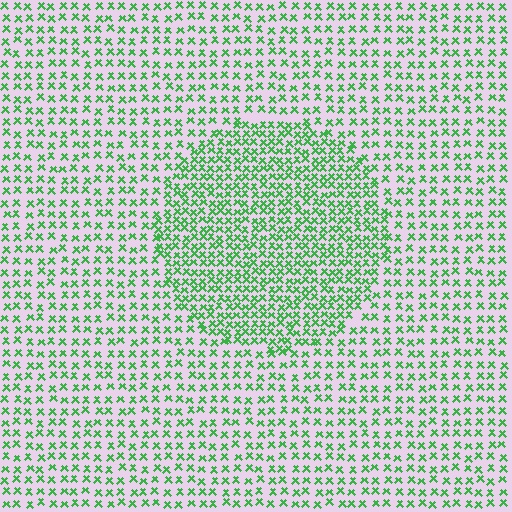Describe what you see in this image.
The image contains small green elements arranged at two different densities. A circle-shaped region is visible where the elements are more densely packed than the surrounding area.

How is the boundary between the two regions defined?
The boundary is defined by a change in element density (approximately 1.8x ratio). All elements are the same color, size, and shape.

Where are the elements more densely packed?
The elements are more densely packed inside the circle boundary.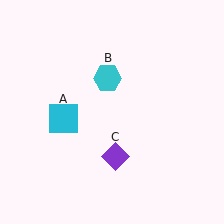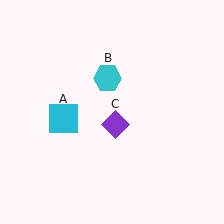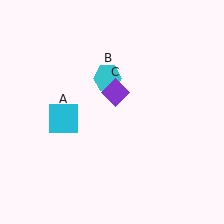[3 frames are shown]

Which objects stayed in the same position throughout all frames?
Cyan square (object A) and cyan hexagon (object B) remained stationary.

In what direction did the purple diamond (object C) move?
The purple diamond (object C) moved up.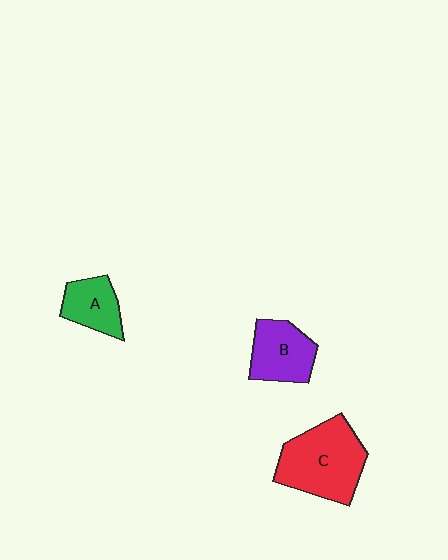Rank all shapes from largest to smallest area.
From largest to smallest: C (red), B (purple), A (green).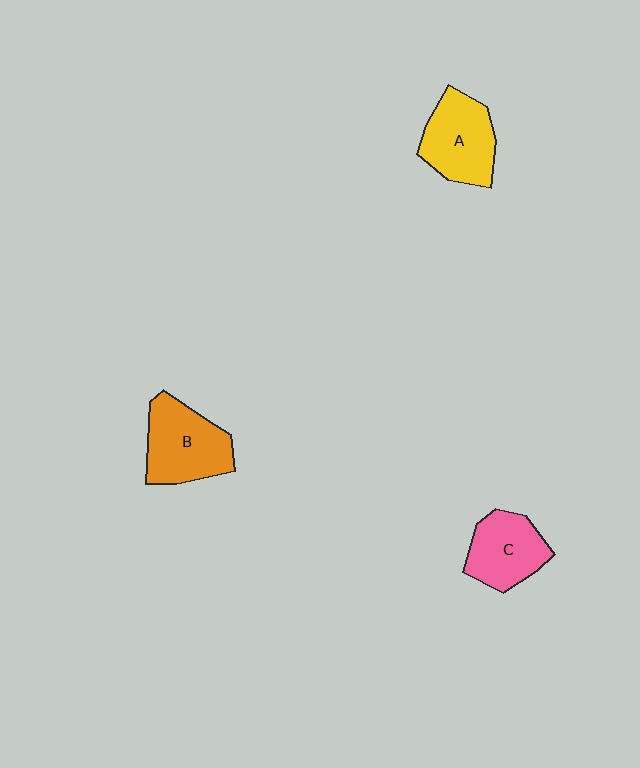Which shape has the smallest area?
Shape C (pink).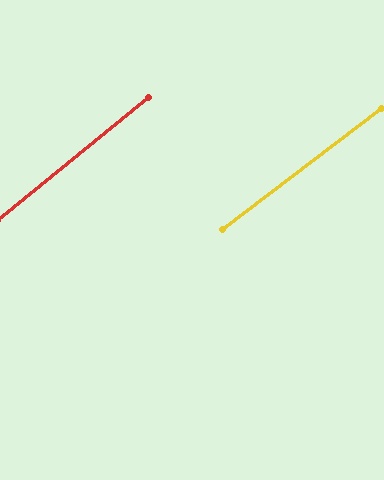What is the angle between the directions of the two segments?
Approximately 2 degrees.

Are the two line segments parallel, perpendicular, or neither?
Parallel — their directions differ by only 1.6°.